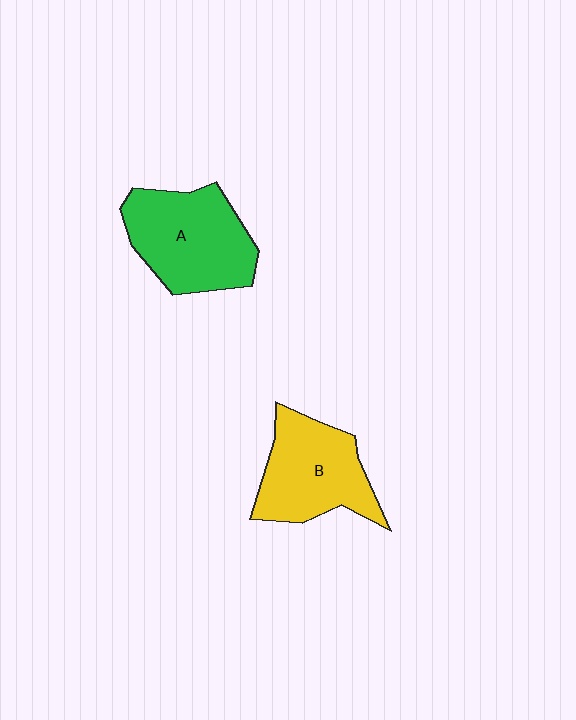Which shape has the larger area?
Shape A (green).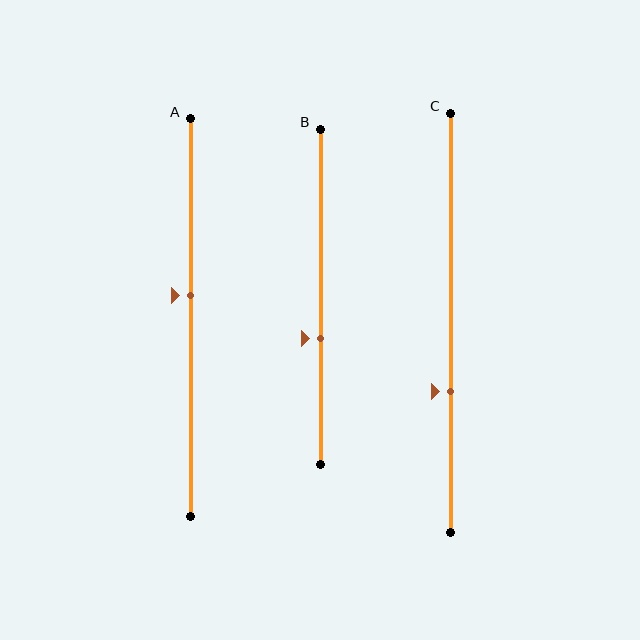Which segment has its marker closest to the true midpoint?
Segment A has its marker closest to the true midpoint.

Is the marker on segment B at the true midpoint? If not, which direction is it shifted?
No, the marker on segment B is shifted downward by about 12% of the segment length.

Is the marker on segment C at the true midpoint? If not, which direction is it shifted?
No, the marker on segment C is shifted downward by about 16% of the segment length.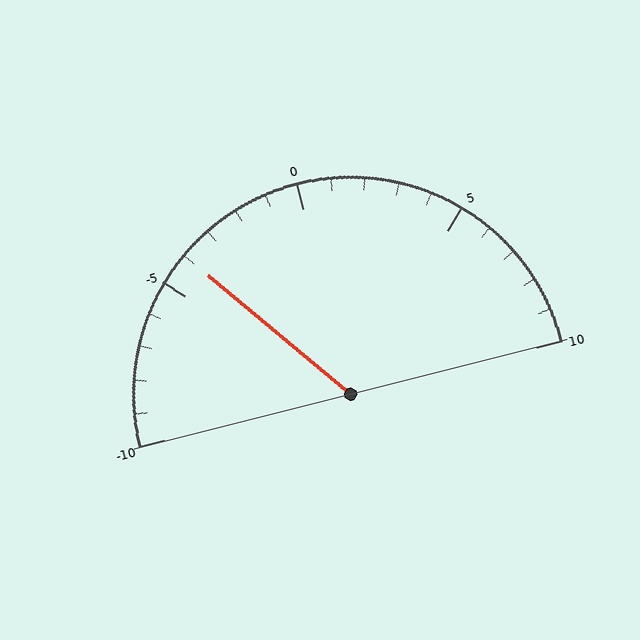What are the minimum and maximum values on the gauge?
The gauge ranges from -10 to 10.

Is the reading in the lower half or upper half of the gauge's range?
The reading is in the lower half of the range (-10 to 10).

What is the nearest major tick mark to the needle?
The nearest major tick mark is -5.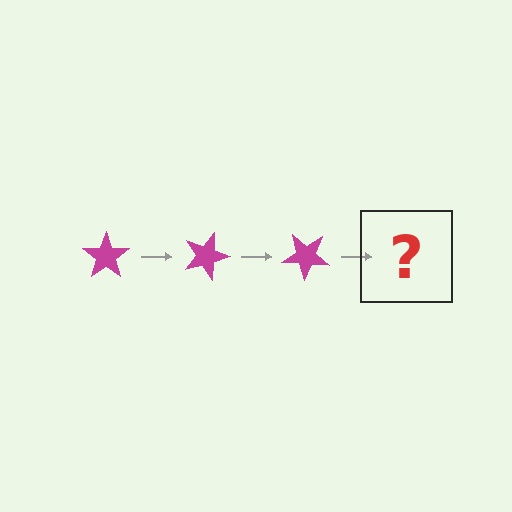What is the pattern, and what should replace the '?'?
The pattern is that the star rotates 20 degrees each step. The '?' should be a magenta star rotated 60 degrees.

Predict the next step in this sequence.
The next step is a magenta star rotated 60 degrees.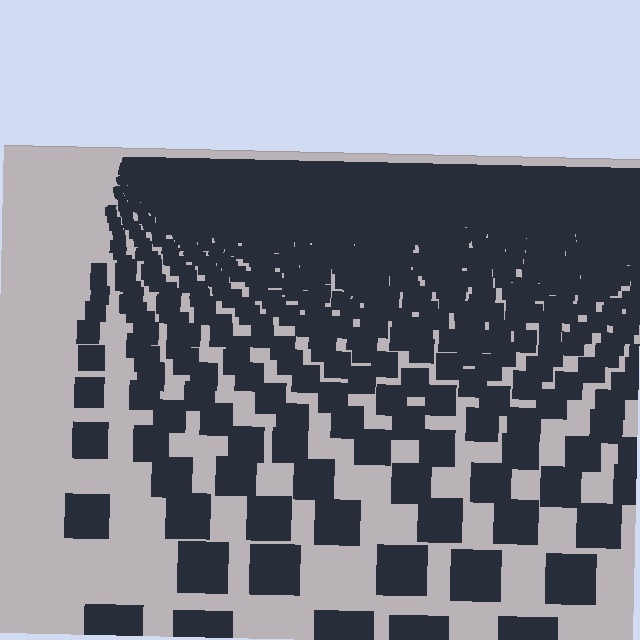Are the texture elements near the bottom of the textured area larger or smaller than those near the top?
Larger. Near the bottom, elements are closer to the viewer and appear at a bigger on-screen size.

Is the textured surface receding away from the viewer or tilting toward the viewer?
The surface is receding away from the viewer. Texture elements get smaller and denser toward the top.